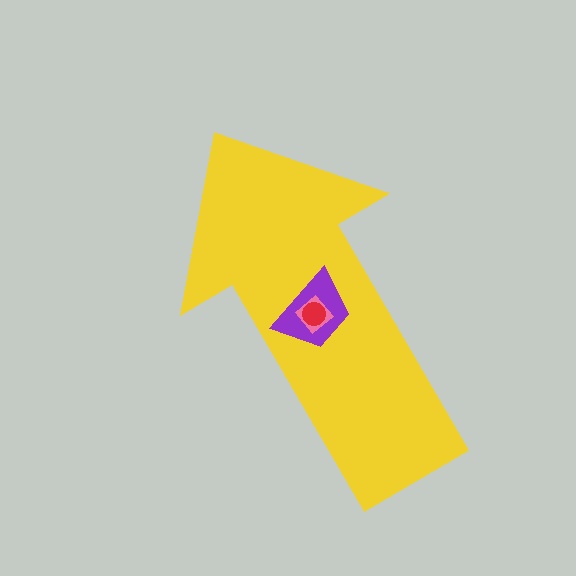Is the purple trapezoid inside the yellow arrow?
Yes.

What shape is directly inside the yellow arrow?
The purple trapezoid.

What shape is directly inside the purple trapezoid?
The pink diamond.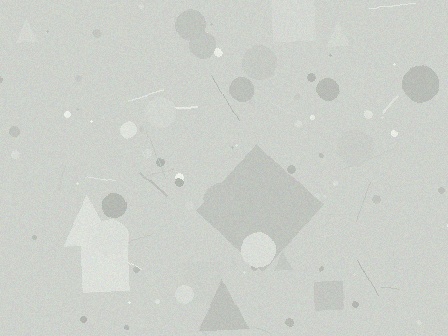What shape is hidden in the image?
A diamond is hidden in the image.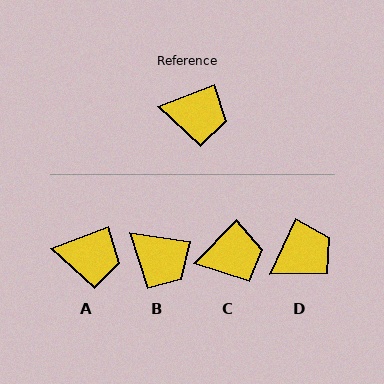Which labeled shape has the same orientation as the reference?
A.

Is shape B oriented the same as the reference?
No, it is off by about 30 degrees.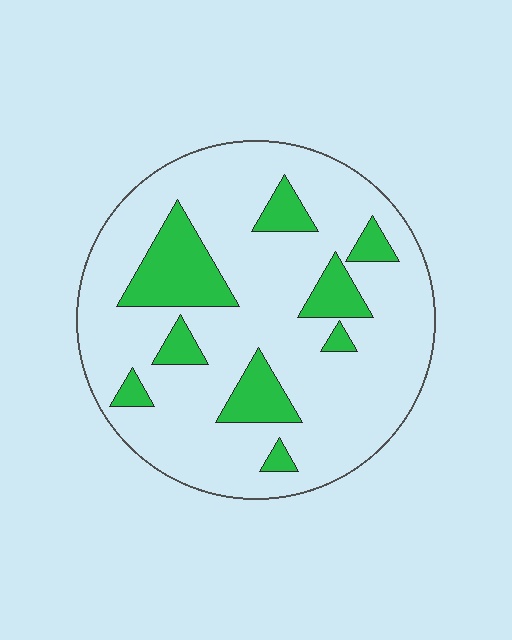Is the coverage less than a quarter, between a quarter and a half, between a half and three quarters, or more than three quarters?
Less than a quarter.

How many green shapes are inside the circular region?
9.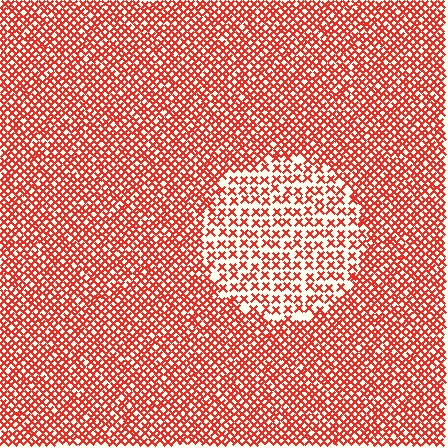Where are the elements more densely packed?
The elements are more densely packed outside the circle boundary.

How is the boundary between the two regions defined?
The boundary is defined by a change in element density (approximately 1.9x ratio). All elements are the same color, size, and shape.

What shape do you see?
I see a circle.